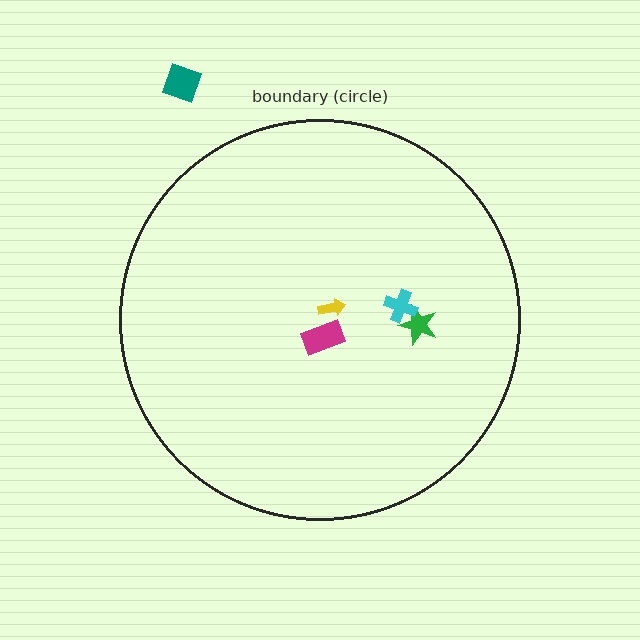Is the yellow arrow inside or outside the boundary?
Inside.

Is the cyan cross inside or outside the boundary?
Inside.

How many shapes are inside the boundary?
4 inside, 1 outside.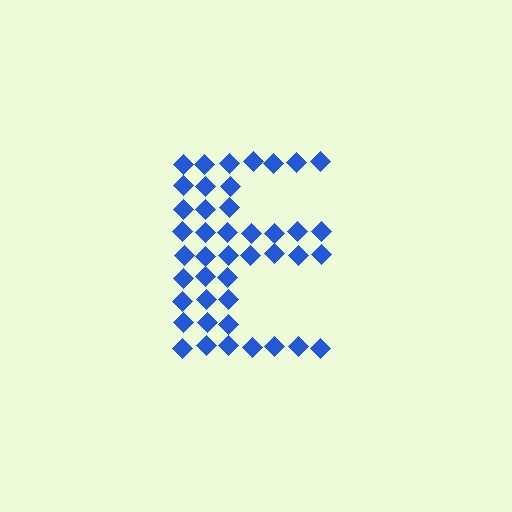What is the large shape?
The large shape is the letter E.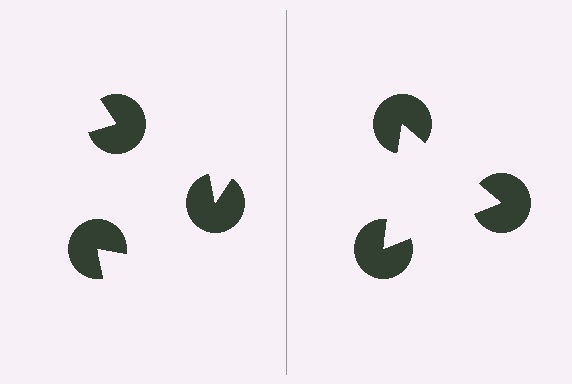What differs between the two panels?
The pac-man discs are positioned identically on both sides; only the wedge orientations differ. On the right they align to a triangle; on the left they are misaligned.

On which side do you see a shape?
An illusory triangle appears on the right side. On the left side the wedge cuts are rotated, so no coherent shape forms.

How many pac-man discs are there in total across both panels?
6 — 3 on each side.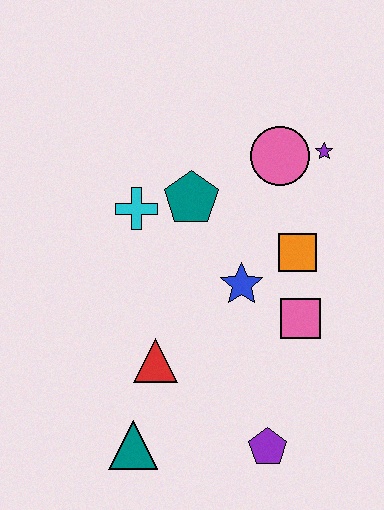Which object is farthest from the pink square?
The teal triangle is farthest from the pink square.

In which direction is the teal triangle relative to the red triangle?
The teal triangle is below the red triangle.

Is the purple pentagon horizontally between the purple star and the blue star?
Yes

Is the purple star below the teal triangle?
No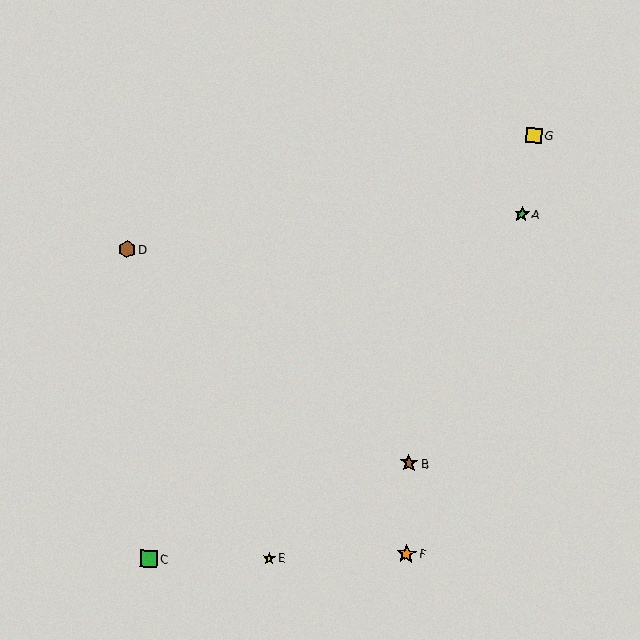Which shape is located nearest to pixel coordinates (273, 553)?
The yellow star (labeled E) at (269, 558) is nearest to that location.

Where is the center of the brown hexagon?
The center of the brown hexagon is at (127, 249).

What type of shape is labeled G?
Shape G is a yellow square.